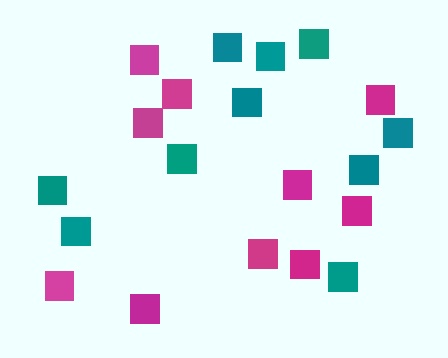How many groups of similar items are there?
There are 2 groups: one group of magenta squares (10) and one group of teal squares (10).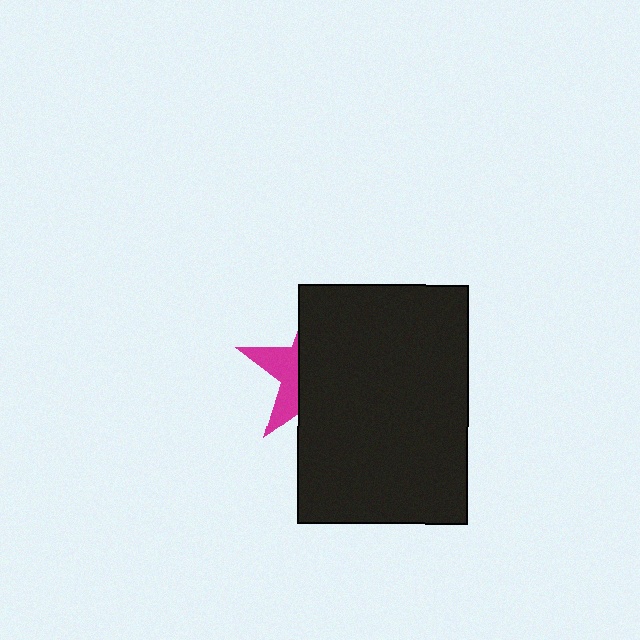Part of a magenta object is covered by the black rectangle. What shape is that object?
It is a star.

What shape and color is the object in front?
The object in front is a black rectangle.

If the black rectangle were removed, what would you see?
You would see the complete magenta star.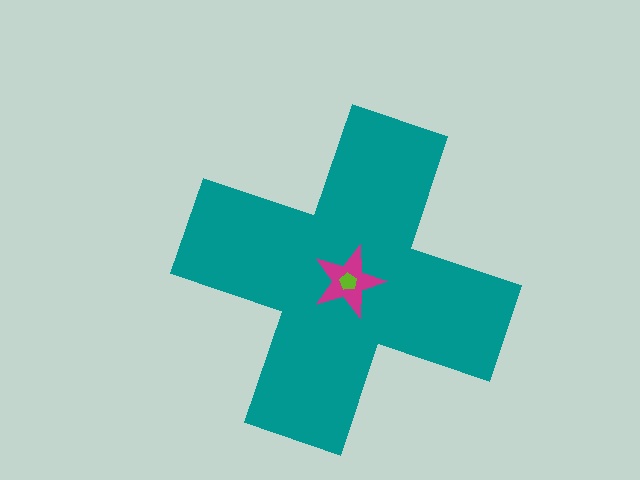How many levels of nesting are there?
3.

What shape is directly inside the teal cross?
The magenta star.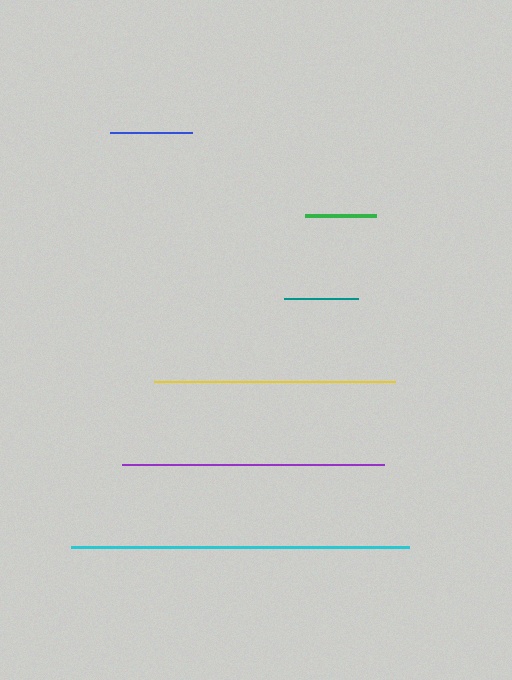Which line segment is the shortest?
The green line is the shortest at approximately 71 pixels.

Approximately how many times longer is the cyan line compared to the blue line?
The cyan line is approximately 4.2 times the length of the blue line.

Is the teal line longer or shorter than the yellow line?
The yellow line is longer than the teal line.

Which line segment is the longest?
The cyan line is the longest at approximately 338 pixels.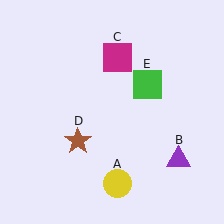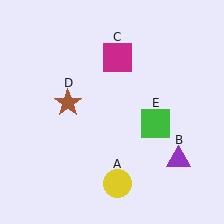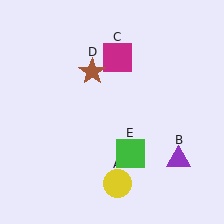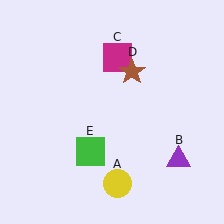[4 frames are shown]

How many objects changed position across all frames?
2 objects changed position: brown star (object D), green square (object E).